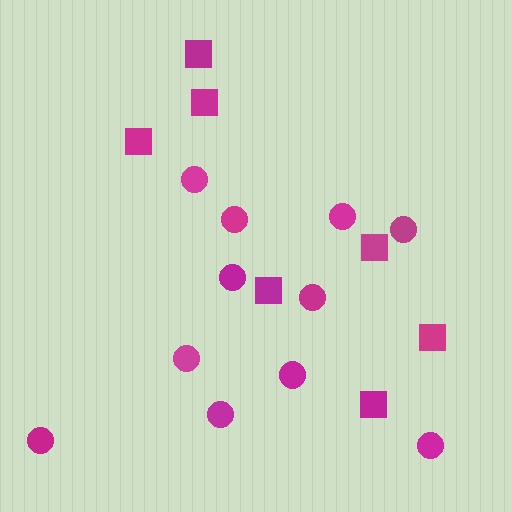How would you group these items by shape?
There are 2 groups: one group of squares (7) and one group of circles (11).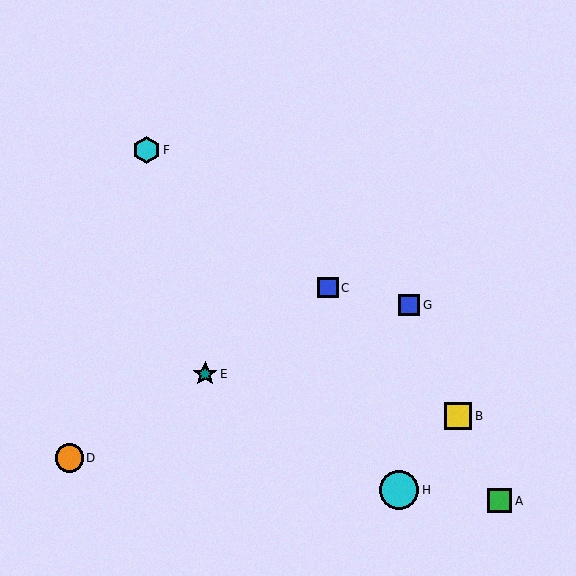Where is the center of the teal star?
The center of the teal star is at (205, 374).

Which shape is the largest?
The cyan circle (labeled H) is the largest.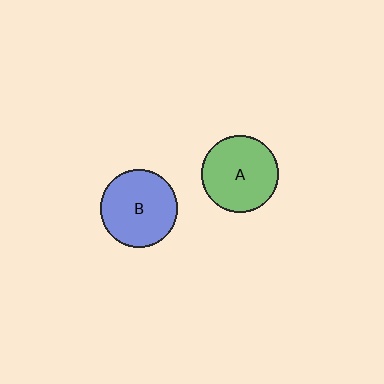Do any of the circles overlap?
No, none of the circles overlap.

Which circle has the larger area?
Circle B (blue).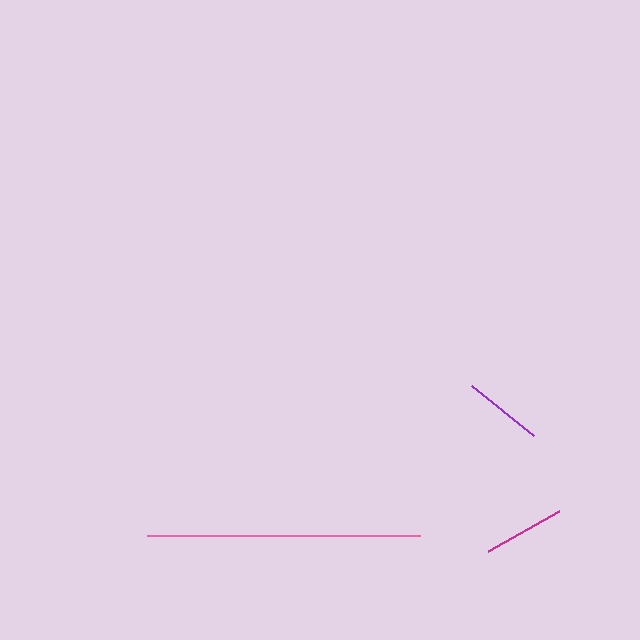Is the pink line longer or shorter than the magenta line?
The pink line is longer than the magenta line.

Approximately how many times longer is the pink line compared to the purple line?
The pink line is approximately 3.5 times the length of the purple line.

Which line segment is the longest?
The pink line is the longest at approximately 272 pixels.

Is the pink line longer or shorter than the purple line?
The pink line is longer than the purple line.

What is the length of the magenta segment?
The magenta segment is approximately 82 pixels long.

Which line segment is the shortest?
The purple line is the shortest at approximately 79 pixels.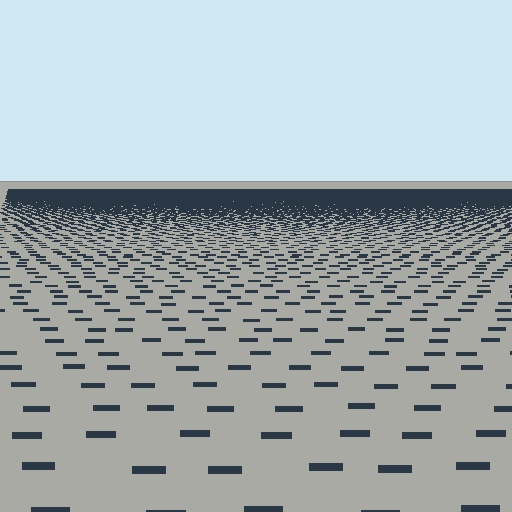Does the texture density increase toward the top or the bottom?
Density increases toward the top.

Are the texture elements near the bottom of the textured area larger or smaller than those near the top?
Larger. Near the bottom, elements are closer to the viewer and appear at a bigger on-screen size.